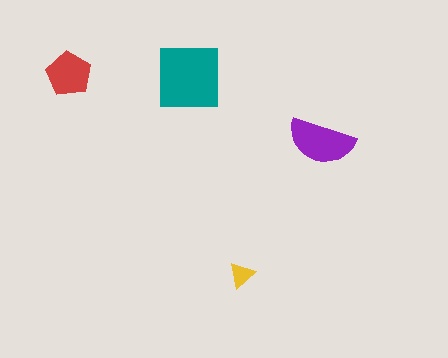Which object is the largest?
The teal square.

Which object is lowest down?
The yellow triangle is bottommost.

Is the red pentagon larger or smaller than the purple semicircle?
Smaller.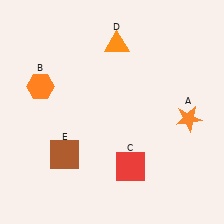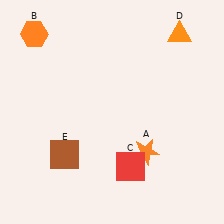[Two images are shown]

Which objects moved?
The objects that moved are: the orange star (A), the orange hexagon (B), the orange triangle (D).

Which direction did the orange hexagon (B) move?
The orange hexagon (B) moved up.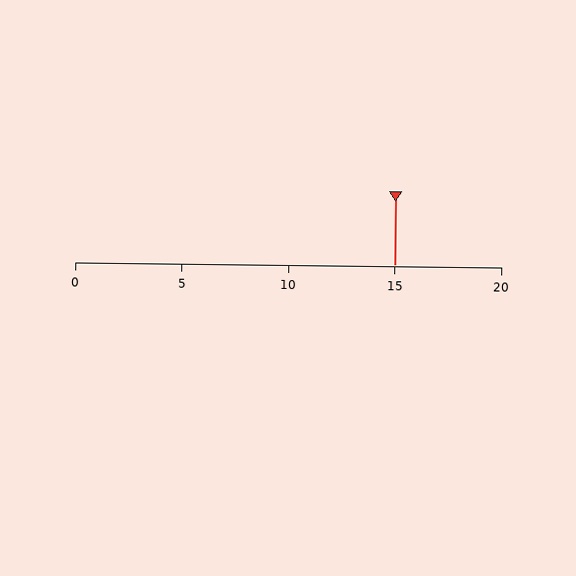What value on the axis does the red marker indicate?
The marker indicates approximately 15.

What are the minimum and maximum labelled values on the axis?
The axis runs from 0 to 20.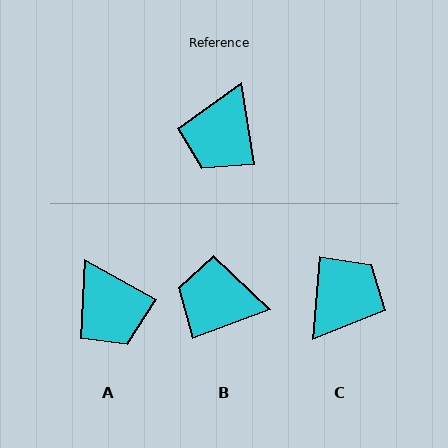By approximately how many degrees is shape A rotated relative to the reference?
Approximately 52 degrees counter-clockwise.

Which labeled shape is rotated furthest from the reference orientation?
C, about 166 degrees away.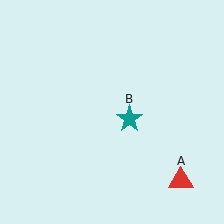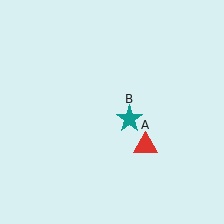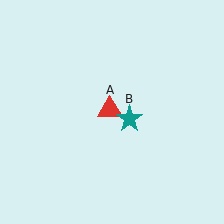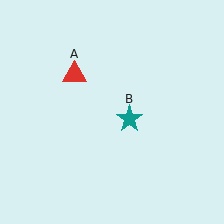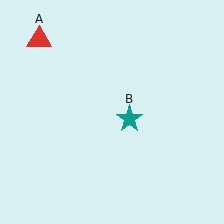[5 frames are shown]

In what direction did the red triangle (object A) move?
The red triangle (object A) moved up and to the left.